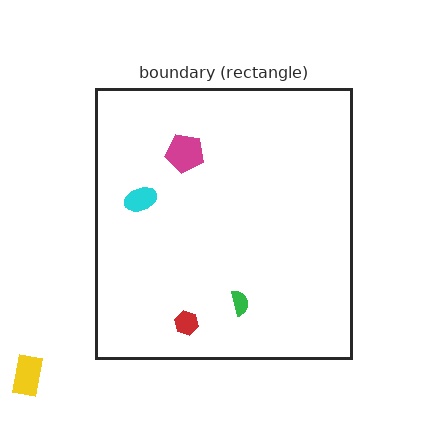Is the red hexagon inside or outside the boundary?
Inside.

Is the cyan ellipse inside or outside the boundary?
Inside.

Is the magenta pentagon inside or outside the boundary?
Inside.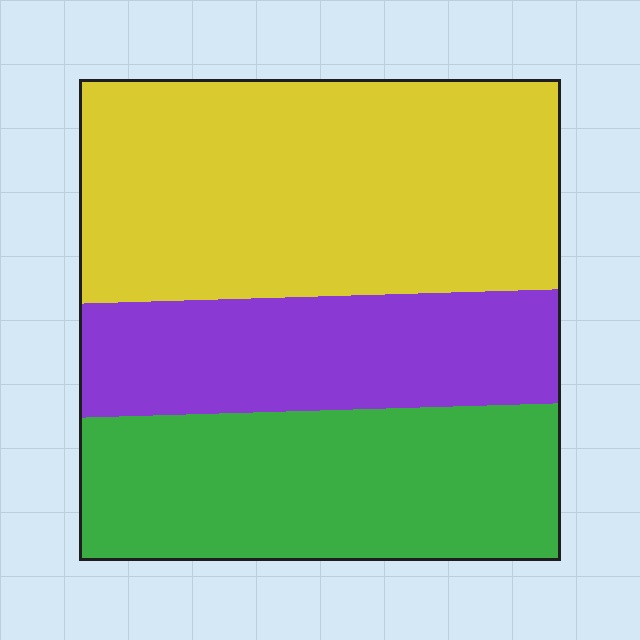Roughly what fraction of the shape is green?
Green covers 31% of the shape.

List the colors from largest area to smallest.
From largest to smallest: yellow, green, purple.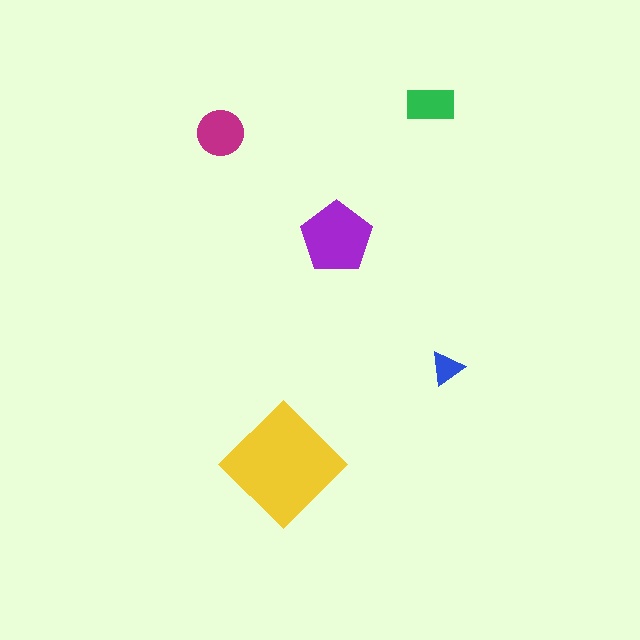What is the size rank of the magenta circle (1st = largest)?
3rd.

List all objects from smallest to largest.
The blue triangle, the green rectangle, the magenta circle, the purple pentagon, the yellow diamond.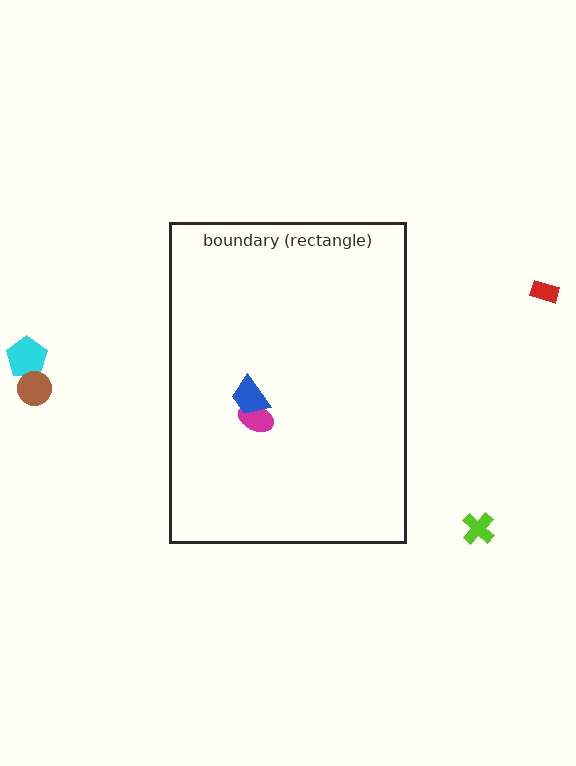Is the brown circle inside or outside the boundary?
Outside.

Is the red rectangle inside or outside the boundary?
Outside.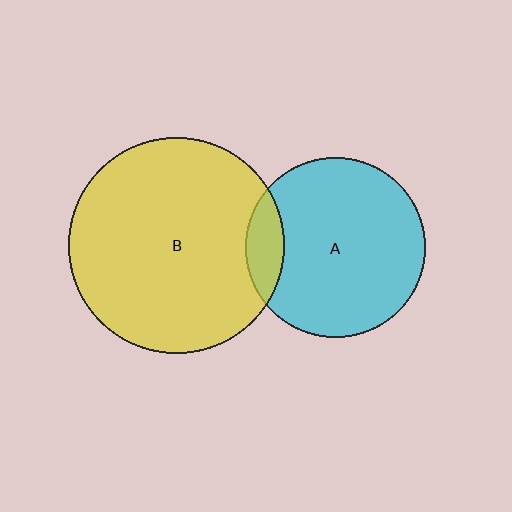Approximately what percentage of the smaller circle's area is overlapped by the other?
Approximately 10%.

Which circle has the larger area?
Circle B (yellow).